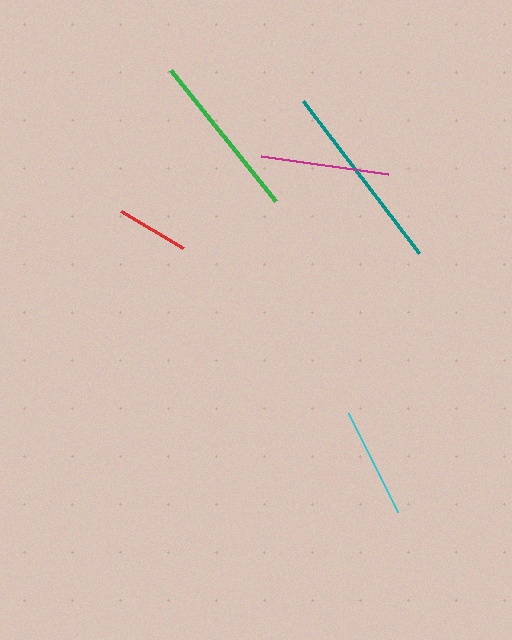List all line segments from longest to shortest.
From longest to shortest: teal, green, magenta, cyan, red.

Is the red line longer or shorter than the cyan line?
The cyan line is longer than the red line.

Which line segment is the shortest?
The red line is the shortest at approximately 72 pixels.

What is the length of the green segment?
The green segment is approximately 168 pixels long.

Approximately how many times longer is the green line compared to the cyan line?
The green line is approximately 1.5 times the length of the cyan line.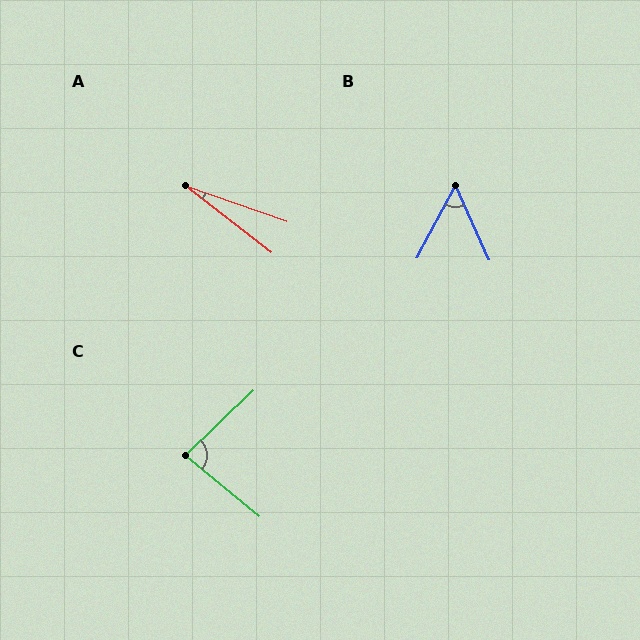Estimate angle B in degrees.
Approximately 53 degrees.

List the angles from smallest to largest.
A (19°), B (53°), C (83°).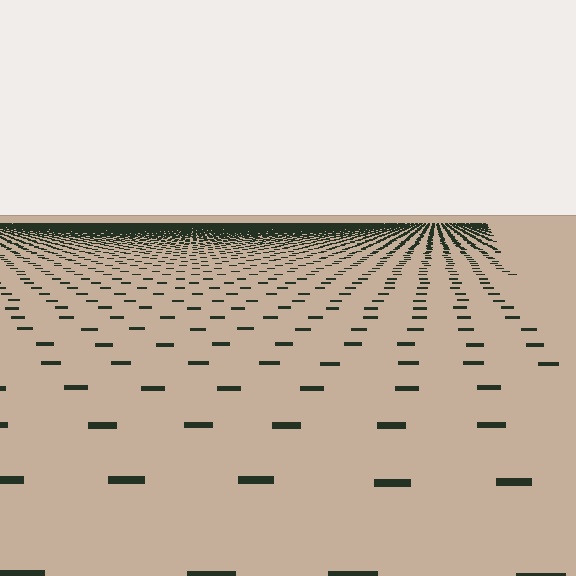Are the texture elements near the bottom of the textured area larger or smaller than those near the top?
Larger. Near the bottom, elements are closer to the viewer and appear at a bigger on-screen size.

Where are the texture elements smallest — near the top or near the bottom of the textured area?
Near the top.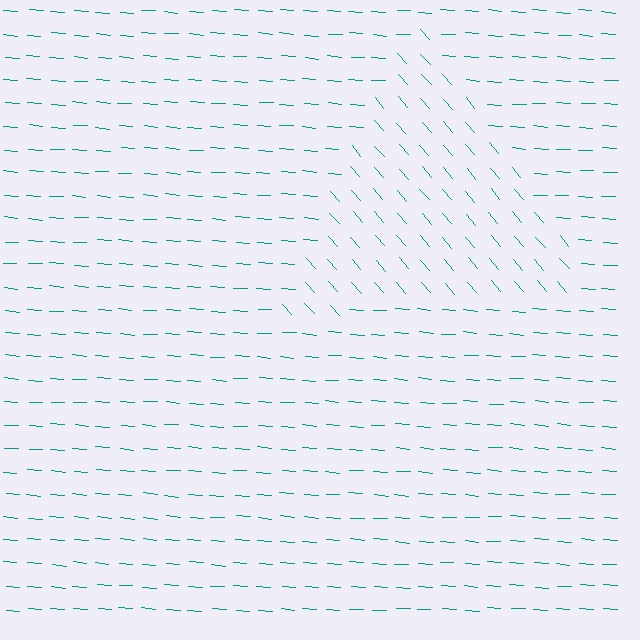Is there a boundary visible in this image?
Yes, there is a texture boundary formed by a change in line orientation.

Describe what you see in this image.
The image is filled with small teal line segments. A triangle region in the image has lines oriented differently from the surrounding lines, creating a visible texture boundary.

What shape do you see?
I see a triangle.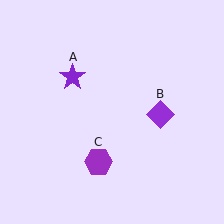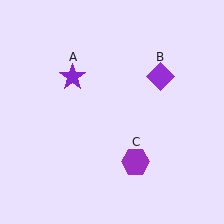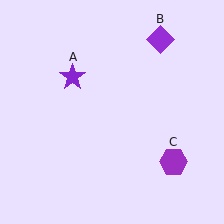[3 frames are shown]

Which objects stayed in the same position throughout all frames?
Purple star (object A) remained stationary.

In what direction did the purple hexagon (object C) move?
The purple hexagon (object C) moved right.